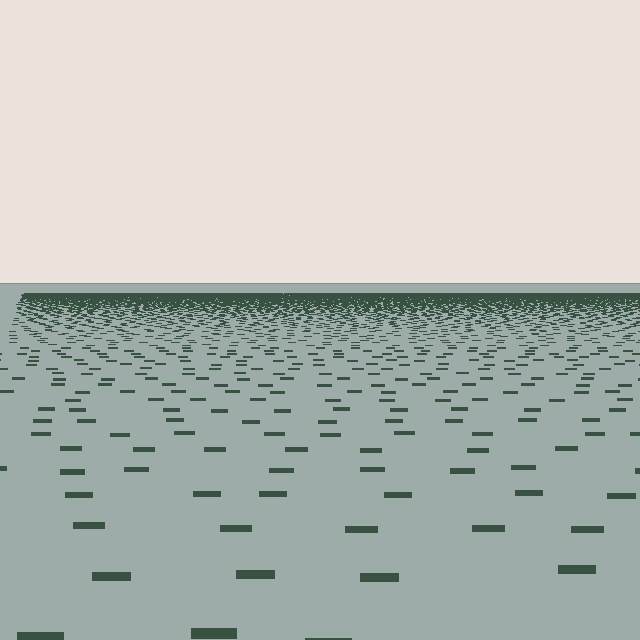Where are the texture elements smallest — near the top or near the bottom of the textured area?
Near the top.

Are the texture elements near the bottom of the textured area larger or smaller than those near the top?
Larger. Near the bottom, elements are closer to the viewer and appear at a bigger on-screen size.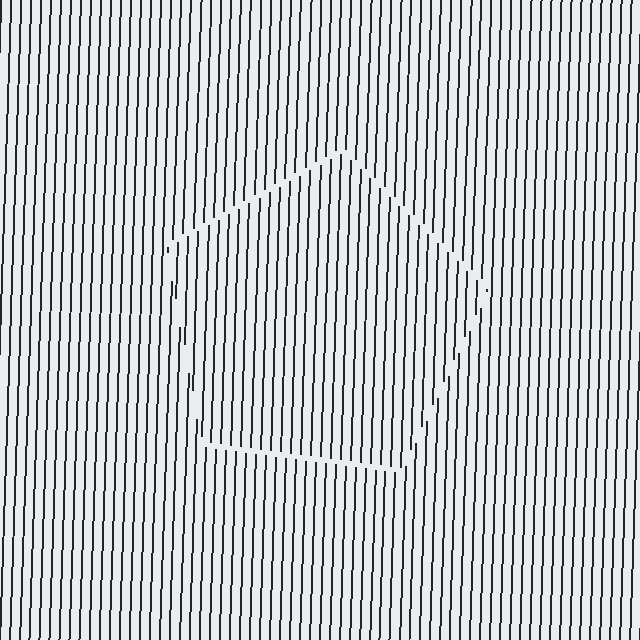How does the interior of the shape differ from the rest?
The interior of the shape contains the same grating, shifted by half a period — the contour is defined by the phase discontinuity where line-ends from the inner and outer gratings abut.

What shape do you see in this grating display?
An illusory pentagon. The interior of the shape contains the same grating, shifted by half a period — the contour is defined by the phase discontinuity where line-ends from the inner and outer gratings abut.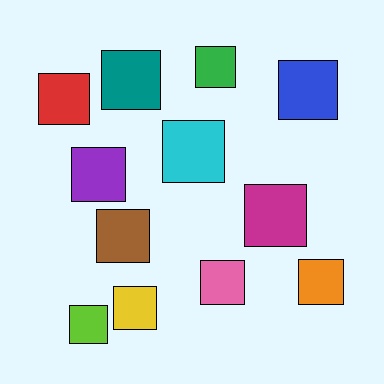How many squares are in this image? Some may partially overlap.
There are 12 squares.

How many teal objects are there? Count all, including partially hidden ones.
There is 1 teal object.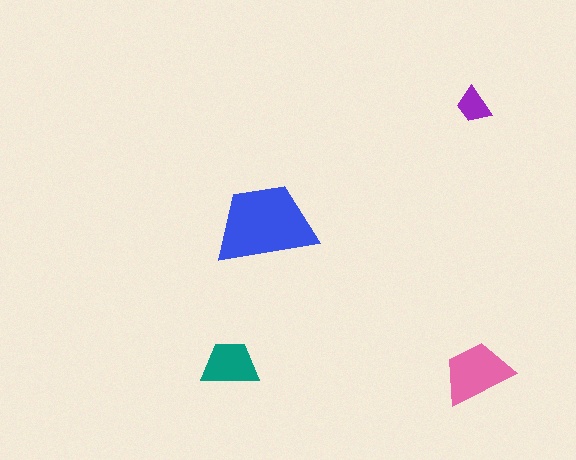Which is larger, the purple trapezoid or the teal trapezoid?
The teal one.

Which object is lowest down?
The pink trapezoid is bottommost.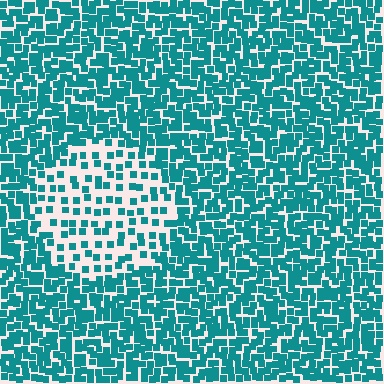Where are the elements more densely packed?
The elements are more densely packed outside the circle boundary.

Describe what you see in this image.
The image contains small teal elements arranged at two different densities. A circle-shaped region is visible where the elements are less densely packed than the surrounding area.